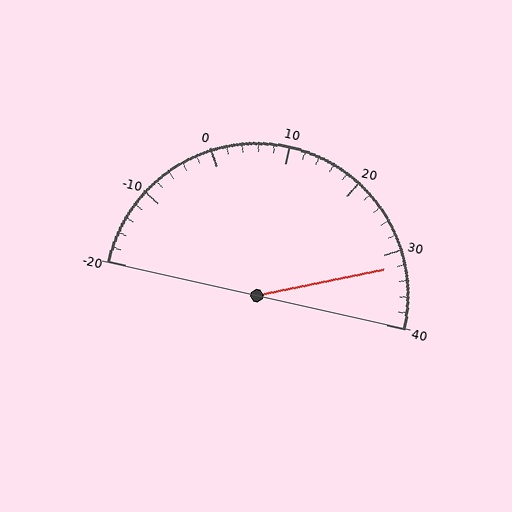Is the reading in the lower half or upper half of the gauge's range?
The reading is in the upper half of the range (-20 to 40).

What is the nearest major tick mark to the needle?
The nearest major tick mark is 30.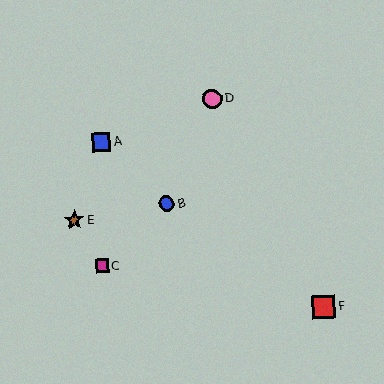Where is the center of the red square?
The center of the red square is at (324, 307).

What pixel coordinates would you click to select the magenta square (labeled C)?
Click at (102, 266) to select the magenta square C.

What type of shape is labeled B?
Shape B is a blue circle.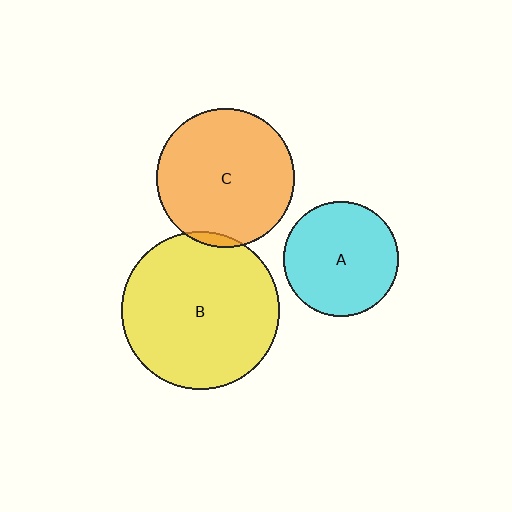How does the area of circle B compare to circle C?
Approximately 1.3 times.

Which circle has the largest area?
Circle B (yellow).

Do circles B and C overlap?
Yes.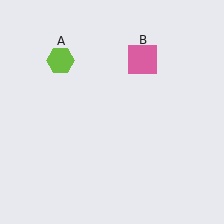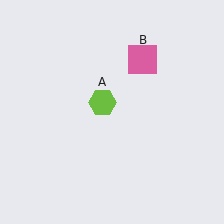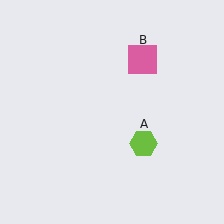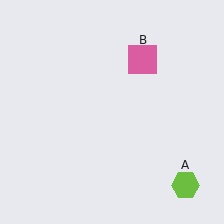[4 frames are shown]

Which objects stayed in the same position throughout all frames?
Pink square (object B) remained stationary.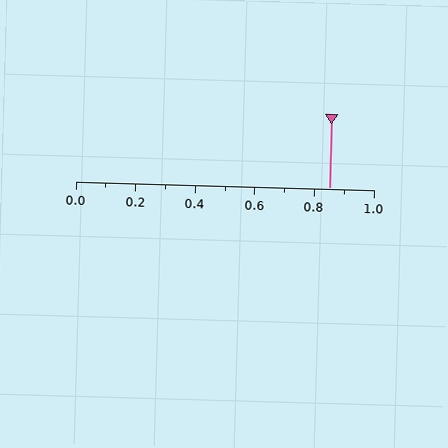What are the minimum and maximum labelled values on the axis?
The axis runs from 0.0 to 1.0.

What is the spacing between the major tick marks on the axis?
The major ticks are spaced 0.2 apart.